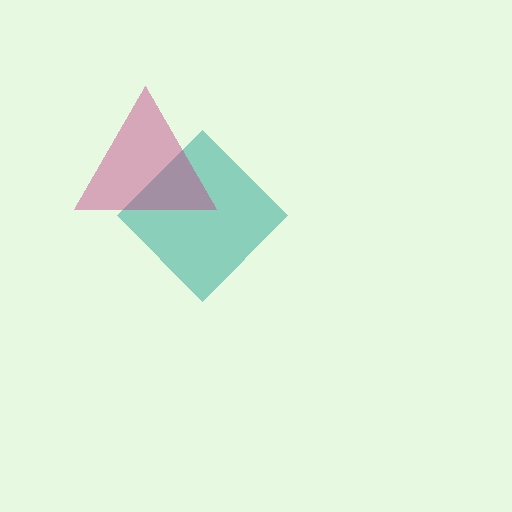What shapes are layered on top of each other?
The layered shapes are: a teal diamond, a magenta triangle.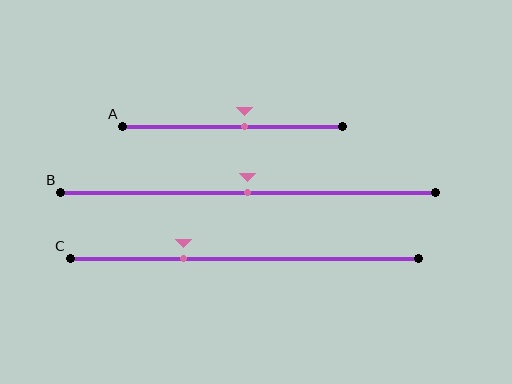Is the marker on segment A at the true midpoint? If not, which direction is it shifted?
No, the marker on segment A is shifted to the right by about 5% of the segment length.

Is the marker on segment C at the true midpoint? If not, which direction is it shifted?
No, the marker on segment C is shifted to the left by about 17% of the segment length.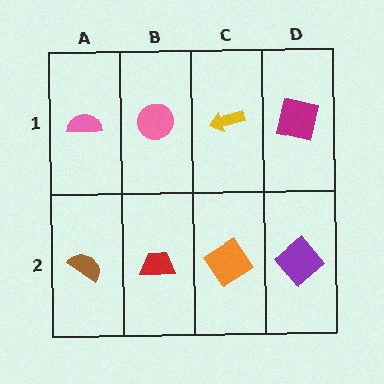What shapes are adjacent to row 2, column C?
A yellow arrow (row 1, column C), a red trapezoid (row 2, column B), a purple diamond (row 2, column D).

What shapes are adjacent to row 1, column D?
A purple diamond (row 2, column D), a yellow arrow (row 1, column C).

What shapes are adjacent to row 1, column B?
A red trapezoid (row 2, column B), a pink semicircle (row 1, column A), a yellow arrow (row 1, column C).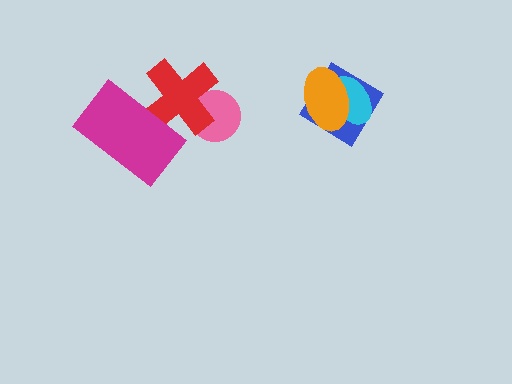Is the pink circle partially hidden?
Yes, it is partially covered by another shape.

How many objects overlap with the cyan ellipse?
2 objects overlap with the cyan ellipse.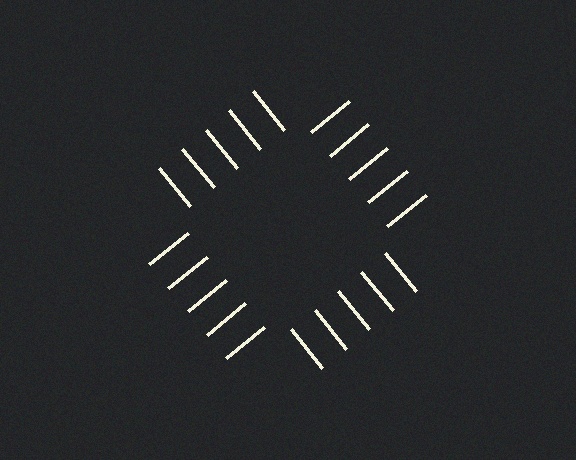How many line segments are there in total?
20 — 5 along each of the 4 edges.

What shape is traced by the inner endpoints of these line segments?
An illusory square — the line segments terminate on its edges but no continuous stroke is drawn.